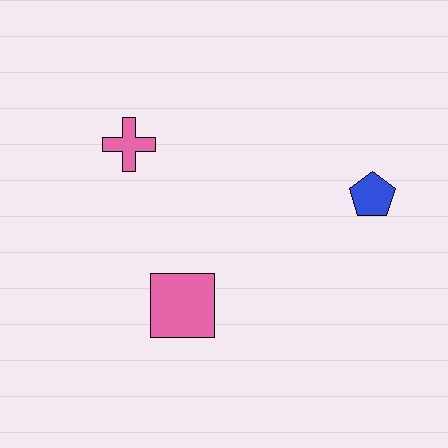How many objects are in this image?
There are 3 objects.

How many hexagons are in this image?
There are no hexagons.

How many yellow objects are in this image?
There are no yellow objects.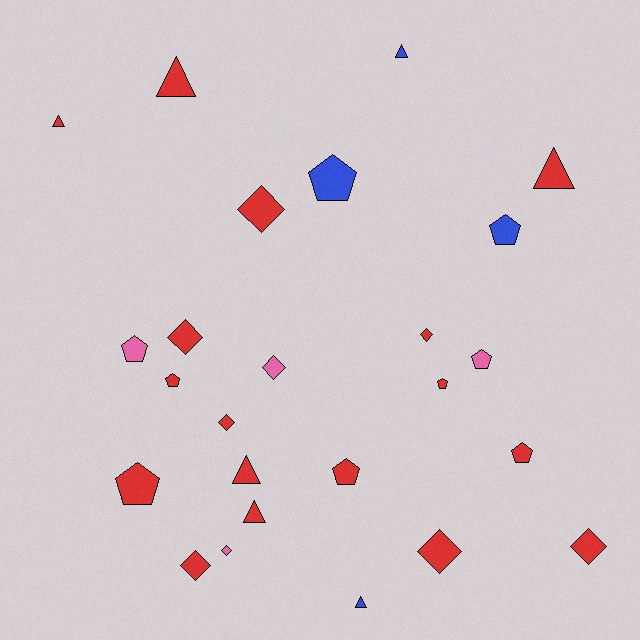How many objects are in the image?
There are 25 objects.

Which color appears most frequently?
Red, with 17 objects.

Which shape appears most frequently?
Diamond, with 9 objects.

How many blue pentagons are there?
There are 2 blue pentagons.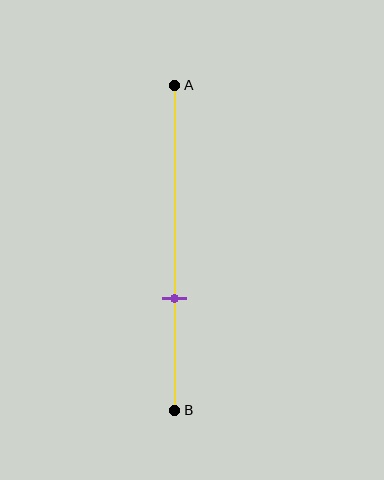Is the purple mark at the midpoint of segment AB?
No, the mark is at about 65% from A, not at the 50% midpoint.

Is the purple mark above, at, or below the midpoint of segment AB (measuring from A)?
The purple mark is below the midpoint of segment AB.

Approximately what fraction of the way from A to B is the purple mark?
The purple mark is approximately 65% of the way from A to B.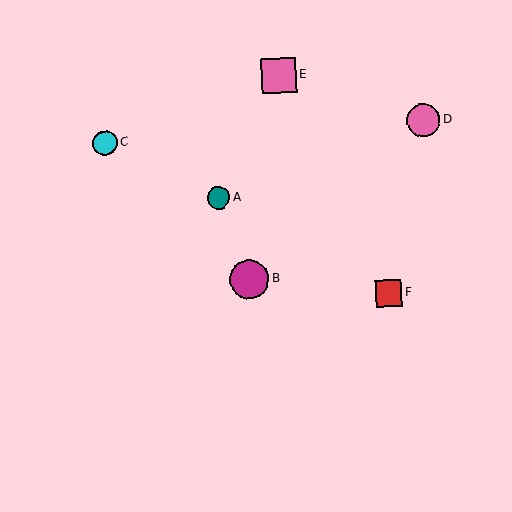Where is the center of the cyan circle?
The center of the cyan circle is at (105, 143).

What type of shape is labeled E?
Shape E is a pink square.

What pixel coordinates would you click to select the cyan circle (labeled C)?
Click at (105, 143) to select the cyan circle C.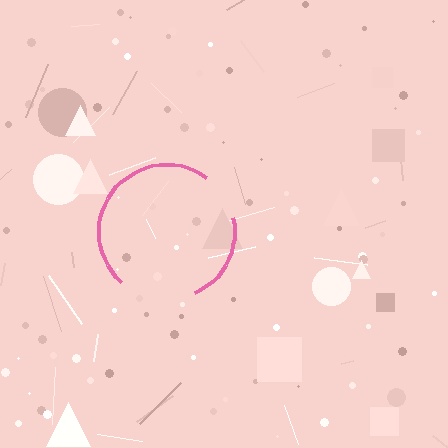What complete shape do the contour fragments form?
The contour fragments form a circle.